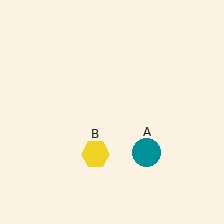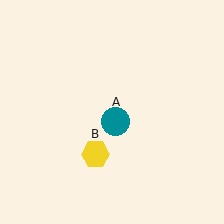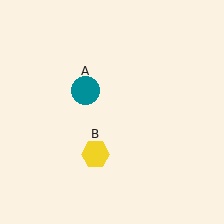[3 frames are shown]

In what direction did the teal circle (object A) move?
The teal circle (object A) moved up and to the left.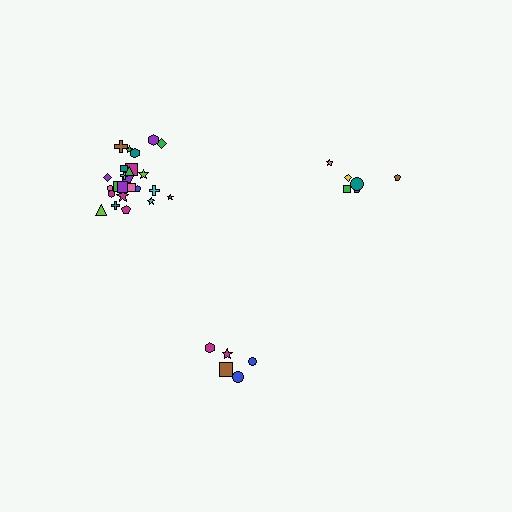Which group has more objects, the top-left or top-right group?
The top-left group.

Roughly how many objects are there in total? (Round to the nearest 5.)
Roughly 35 objects in total.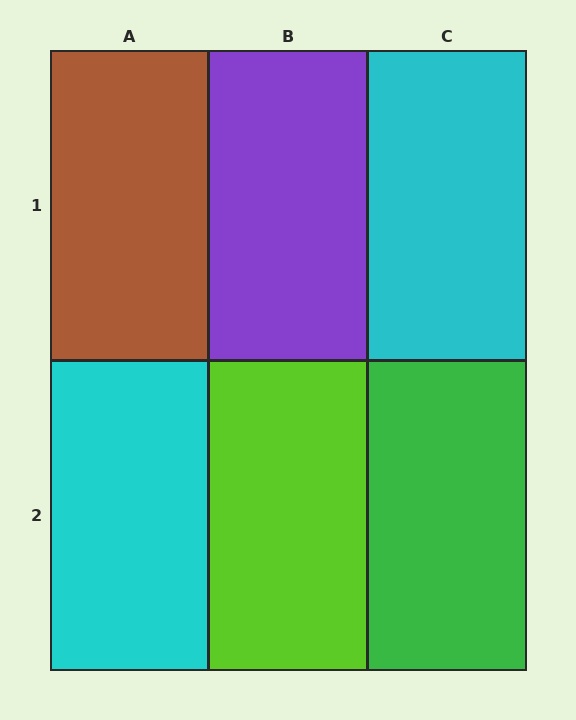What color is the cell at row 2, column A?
Cyan.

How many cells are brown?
1 cell is brown.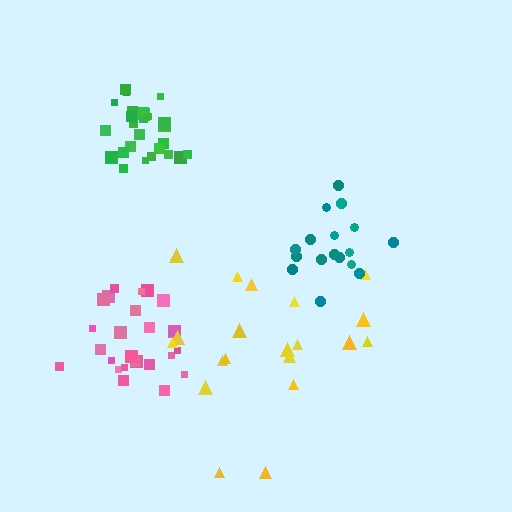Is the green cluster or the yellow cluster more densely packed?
Green.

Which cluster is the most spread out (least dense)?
Yellow.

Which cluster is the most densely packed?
Green.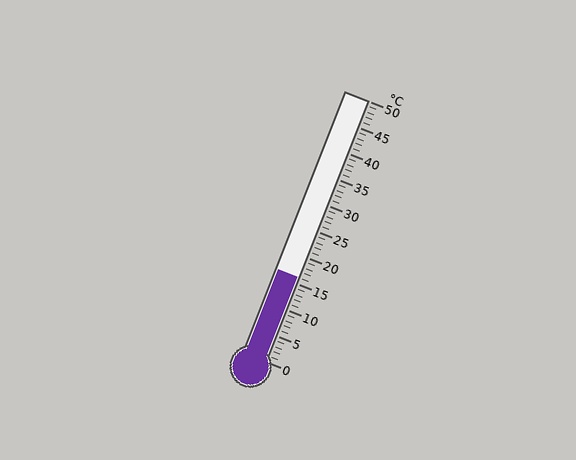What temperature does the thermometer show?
The thermometer shows approximately 16°C.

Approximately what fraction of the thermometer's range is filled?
The thermometer is filled to approximately 30% of its range.